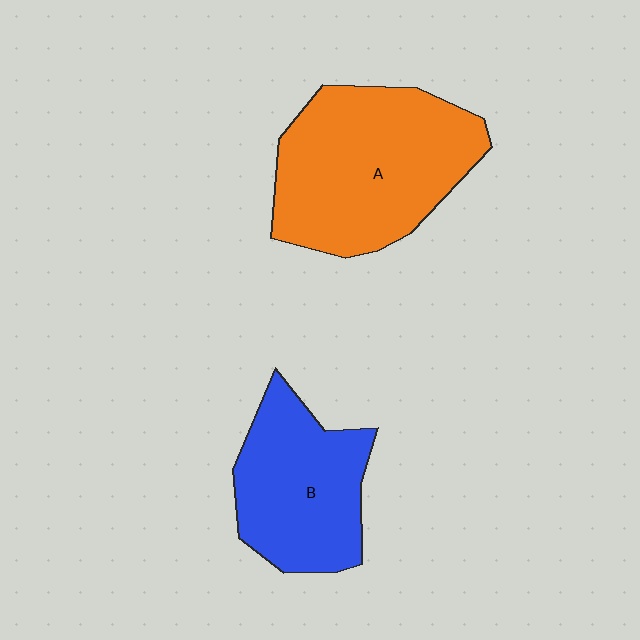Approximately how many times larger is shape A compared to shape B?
Approximately 1.4 times.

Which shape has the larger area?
Shape A (orange).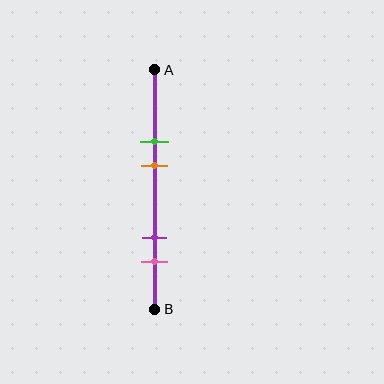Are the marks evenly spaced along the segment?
No, the marks are not evenly spaced.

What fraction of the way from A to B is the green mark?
The green mark is approximately 30% (0.3) of the way from A to B.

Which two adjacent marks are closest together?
The green and orange marks are the closest adjacent pair.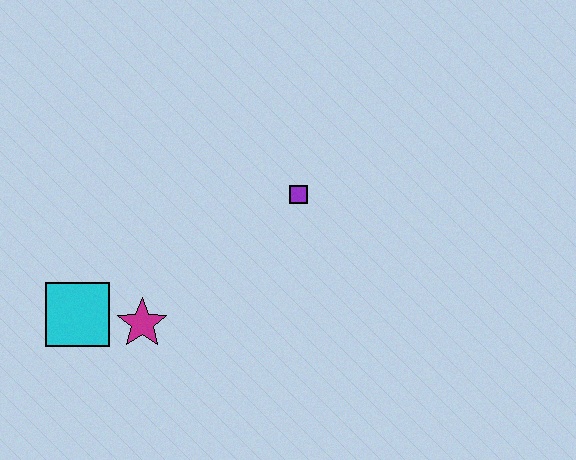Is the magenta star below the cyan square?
Yes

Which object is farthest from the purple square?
The cyan square is farthest from the purple square.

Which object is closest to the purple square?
The magenta star is closest to the purple square.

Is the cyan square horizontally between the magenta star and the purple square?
No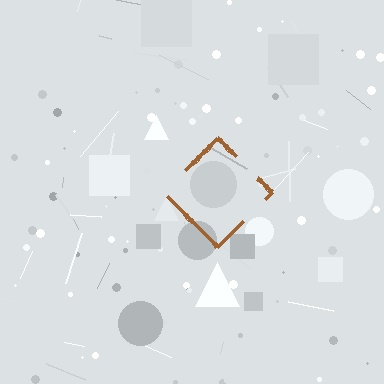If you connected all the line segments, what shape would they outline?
They would outline a diamond.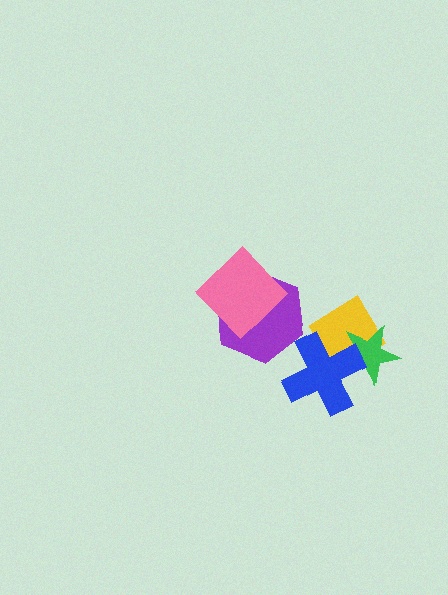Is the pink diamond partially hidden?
No, no other shape covers it.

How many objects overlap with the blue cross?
2 objects overlap with the blue cross.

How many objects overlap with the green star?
2 objects overlap with the green star.